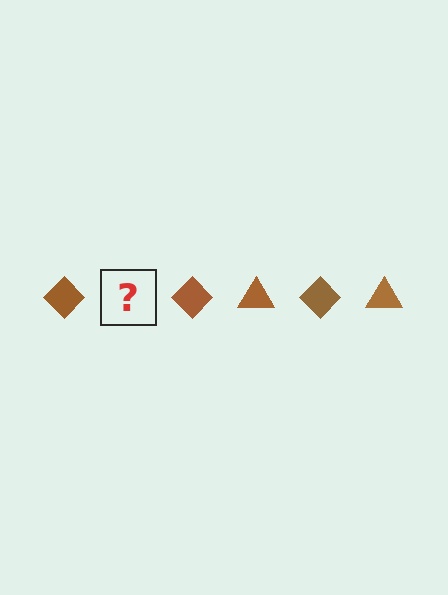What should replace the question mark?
The question mark should be replaced with a brown triangle.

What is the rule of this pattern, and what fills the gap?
The rule is that the pattern cycles through diamond, triangle shapes in brown. The gap should be filled with a brown triangle.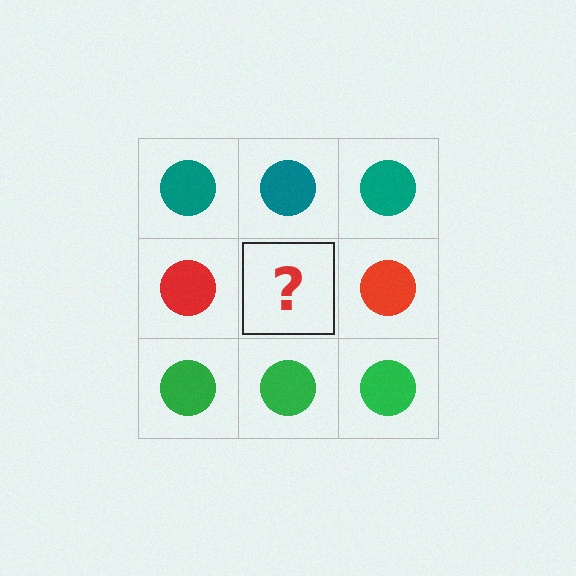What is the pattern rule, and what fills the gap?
The rule is that each row has a consistent color. The gap should be filled with a red circle.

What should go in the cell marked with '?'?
The missing cell should contain a red circle.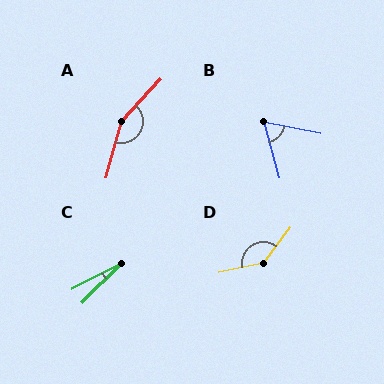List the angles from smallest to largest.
C (18°), B (63°), D (139°), A (152°).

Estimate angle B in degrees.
Approximately 63 degrees.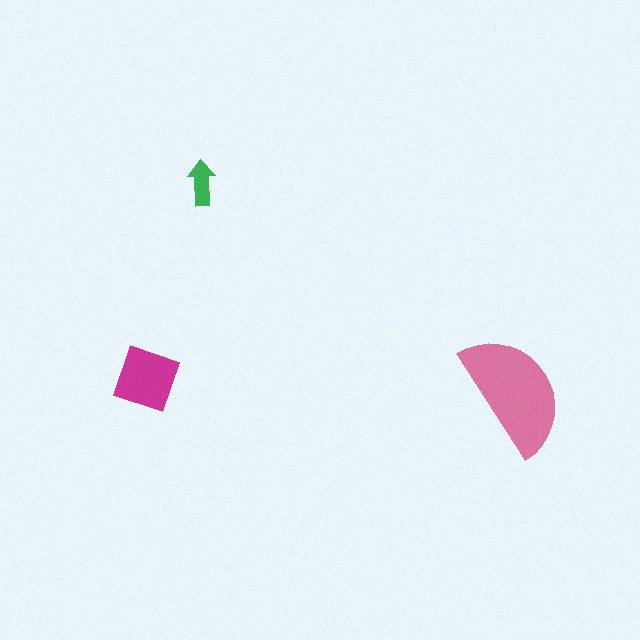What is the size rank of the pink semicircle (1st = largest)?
1st.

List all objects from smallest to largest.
The green arrow, the magenta diamond, the pink semicircle.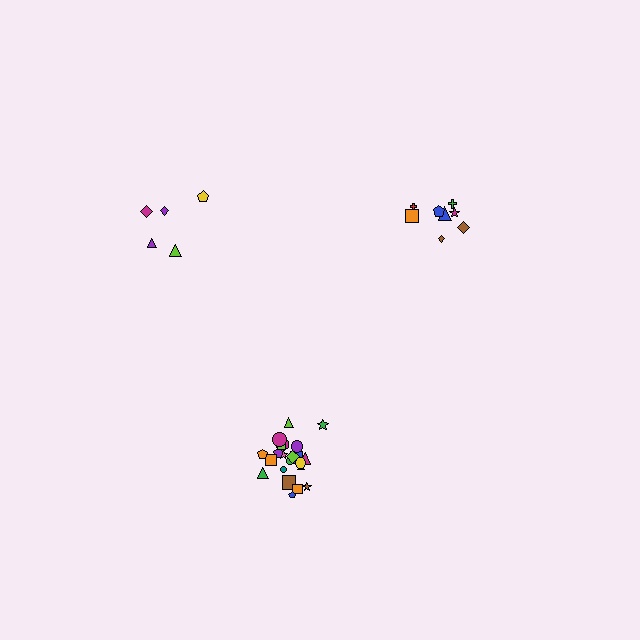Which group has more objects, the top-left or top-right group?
The top-right group.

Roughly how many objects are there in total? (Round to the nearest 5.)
Roughly 35 objects in total.